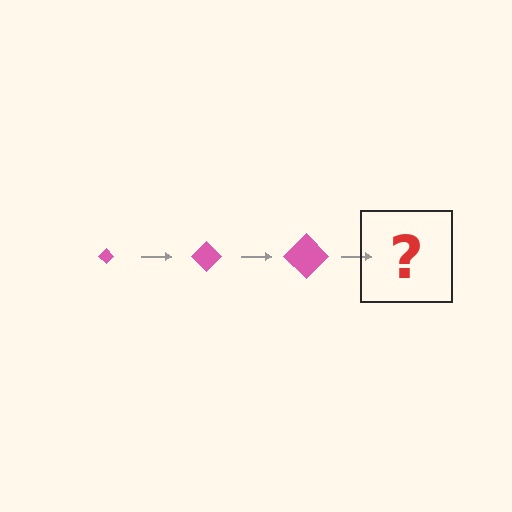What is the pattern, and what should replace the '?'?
The pattern is that the diamond gets progressively larger each step. The '?' should be a pink diamond, larger than the previous one.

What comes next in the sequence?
The next element should be a pink diamond, larger than the previous one.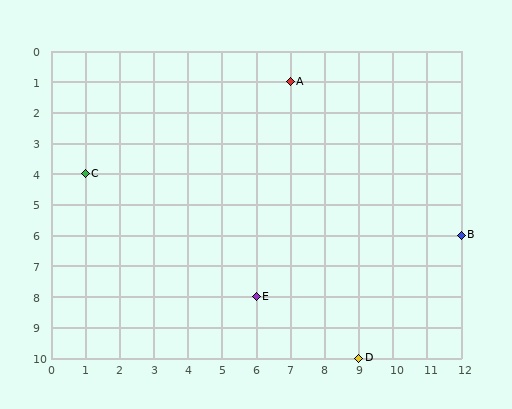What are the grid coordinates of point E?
Point E is at grid coordinates (6, 8).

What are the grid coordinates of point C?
Point C is at grid coordinates (1, 4).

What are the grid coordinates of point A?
Point A is at grid coordinates (7, 1).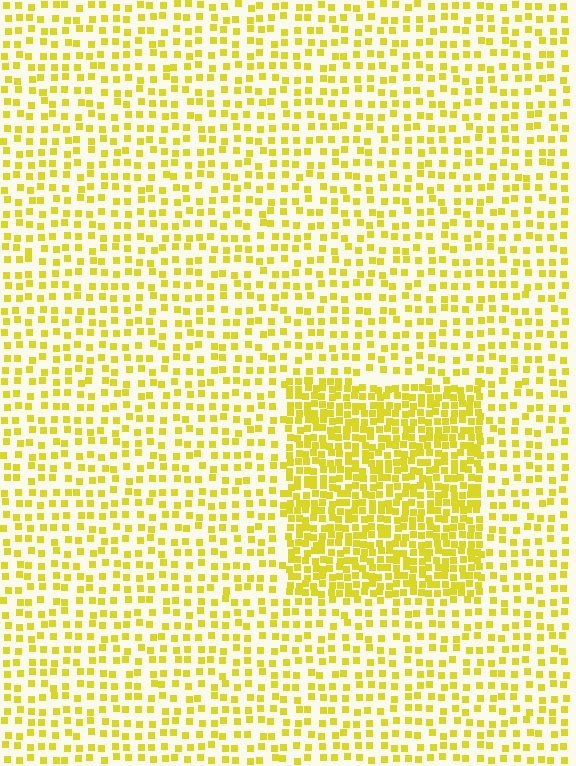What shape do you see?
I see a rectangle.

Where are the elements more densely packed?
The elements are more densely packed inside the rectangle boundary.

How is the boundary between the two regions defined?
The boundary is defined by a change in element density (approximately 2.2x ratio). All elements are the same color, size, and shape.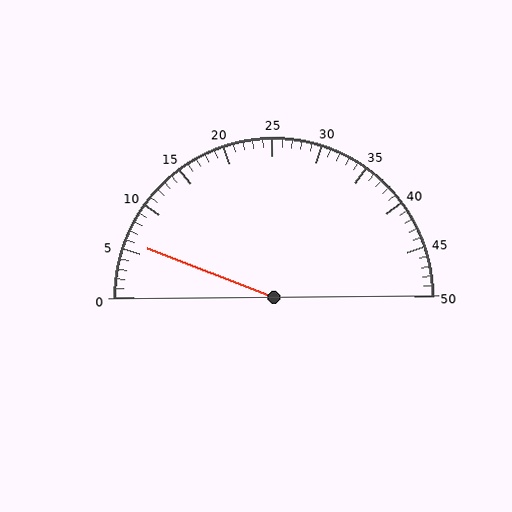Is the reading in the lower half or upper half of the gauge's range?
The reading is in the lower half of the range (0 to 50).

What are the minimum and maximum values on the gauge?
The gauge ranges from 0 to 50.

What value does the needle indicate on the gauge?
The needle indicates approximately 6.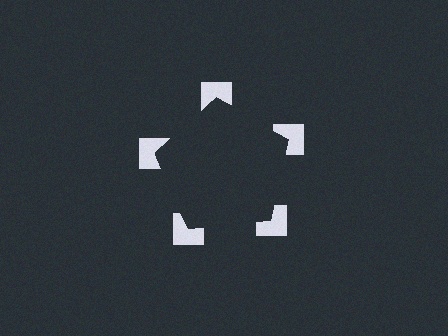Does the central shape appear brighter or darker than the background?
It typically appears slightly darker than the background, even though no actual brightness change is drawn.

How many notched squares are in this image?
There are 5 — one at each vertex of the illusory pentagon.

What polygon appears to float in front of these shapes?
An illusory pentagon — its edges are inferred from the aligned wedge cuts in the notched squares, not physically drawn.